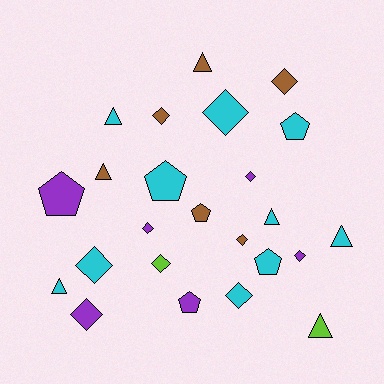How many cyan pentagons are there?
There are 3 cyan pentagons.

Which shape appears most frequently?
Diamond, with 11 objects.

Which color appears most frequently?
Cyan, with 10 objects.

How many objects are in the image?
There are 24 objects.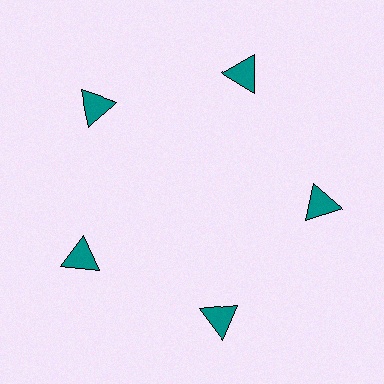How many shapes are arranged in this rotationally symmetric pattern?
There are 5 shapes, arranged in 5 groups of 1.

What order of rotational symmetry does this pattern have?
This pattern has 5-fold rotational symmetry.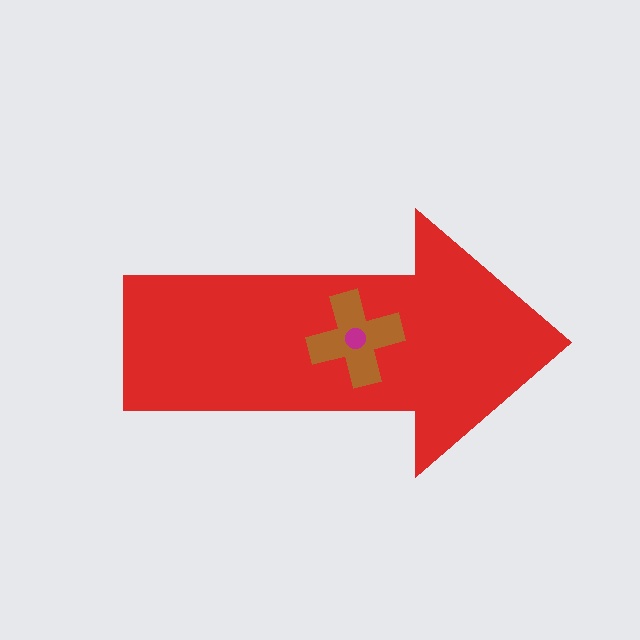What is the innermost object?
The magenta circle.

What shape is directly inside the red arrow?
The brown cross.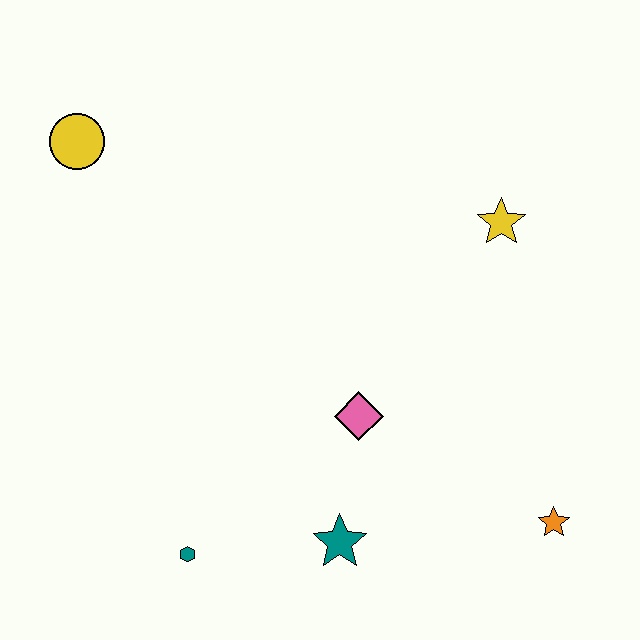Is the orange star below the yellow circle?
Yes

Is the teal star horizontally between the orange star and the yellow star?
No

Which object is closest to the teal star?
The pink diamond is closest to the teal star.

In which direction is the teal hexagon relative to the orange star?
The teal hexagon is to the left of the orange star.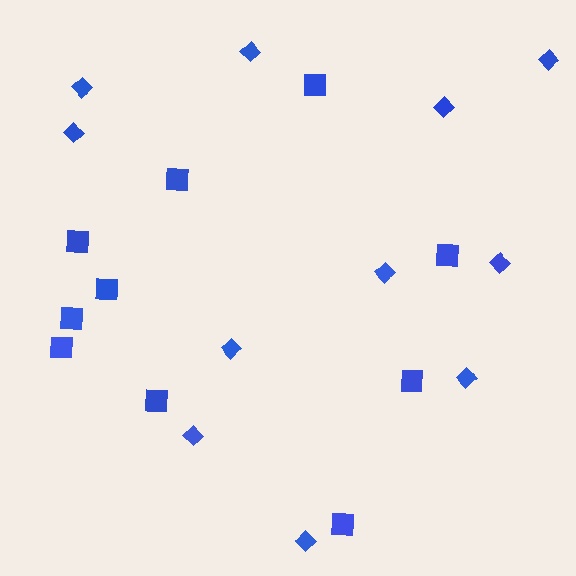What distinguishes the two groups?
There are 2 groups: one group of squares (10) and one group of diamonds (11).